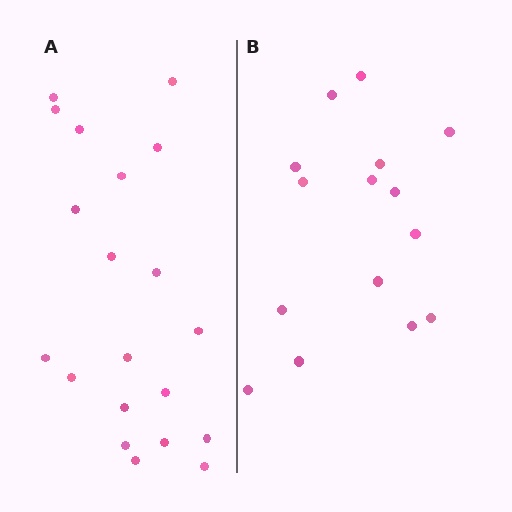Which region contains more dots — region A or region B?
Region A (the left region) has more dots.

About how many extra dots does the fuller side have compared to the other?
Region A has about 5 more dots than region B.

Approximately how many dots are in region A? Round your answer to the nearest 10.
About 20 dots.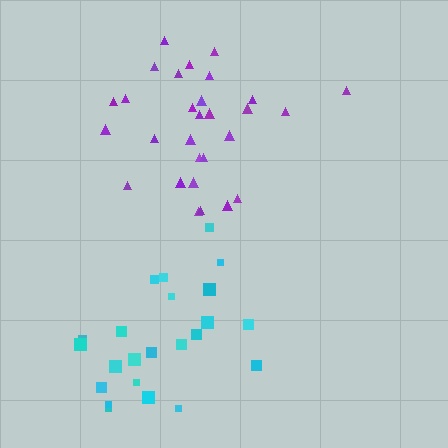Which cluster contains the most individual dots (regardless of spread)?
Purple (29).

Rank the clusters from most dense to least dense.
purple, cyan.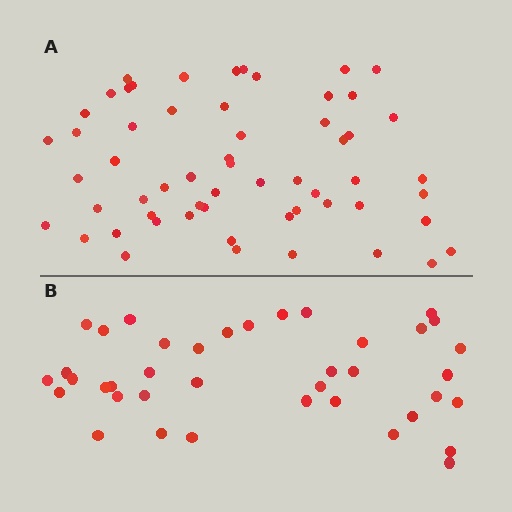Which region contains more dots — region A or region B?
Region A (the top region) has more dots.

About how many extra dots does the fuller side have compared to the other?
Region A has approximately 20 more dots than region B.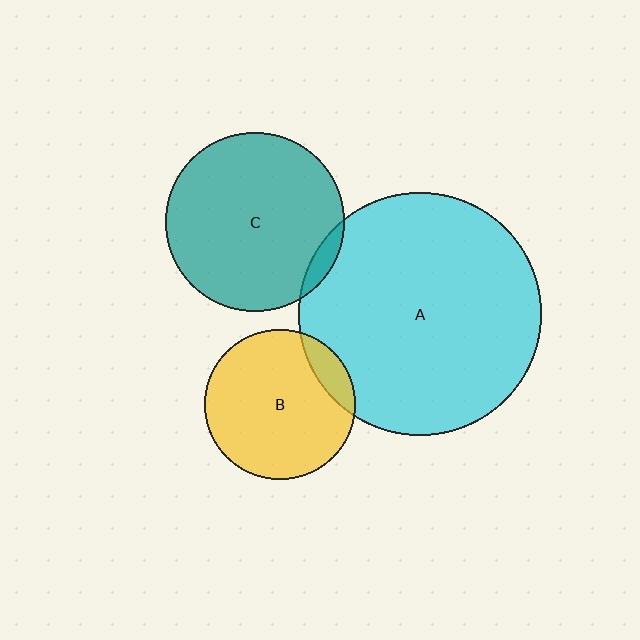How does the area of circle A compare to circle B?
Approximately 2.6 times.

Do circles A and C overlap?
Yes.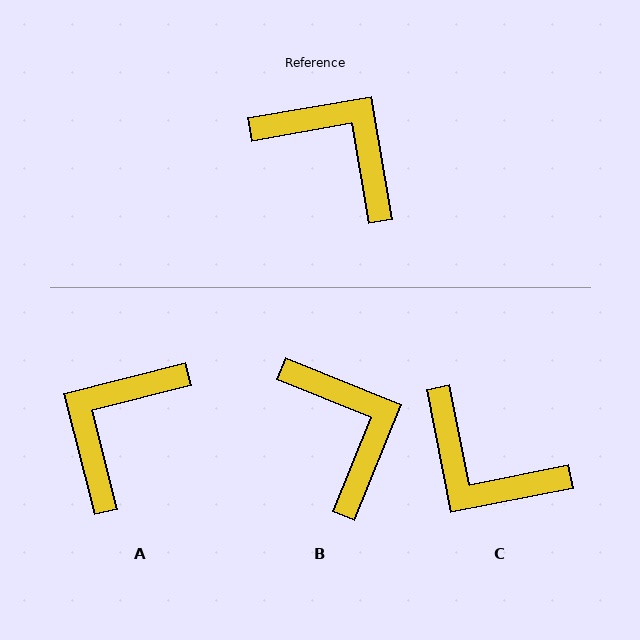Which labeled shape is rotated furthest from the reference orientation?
C, about 179 degrees away.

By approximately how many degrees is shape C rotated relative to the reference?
Approximately 179 degrees clockwise.